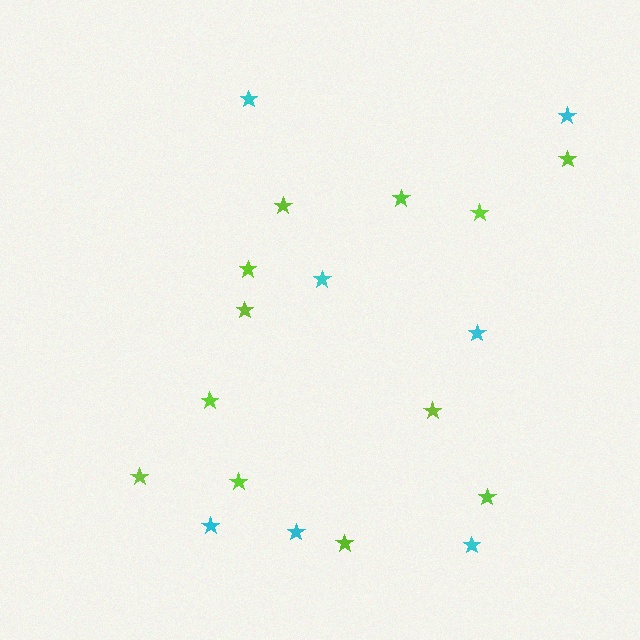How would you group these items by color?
There are 2 groups: one group of lime stars (12) and one group of cyan stars (7).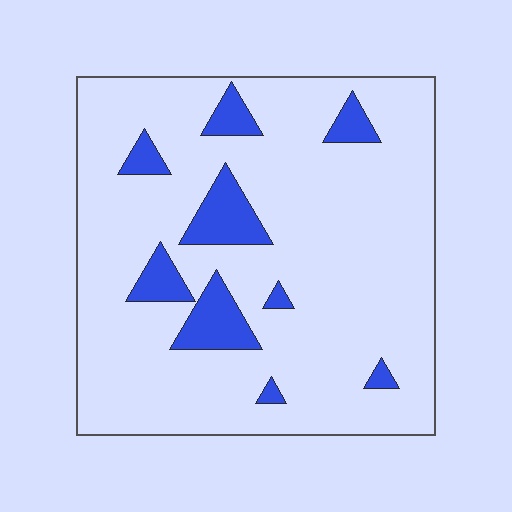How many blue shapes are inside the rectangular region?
9.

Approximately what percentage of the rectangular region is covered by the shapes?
Approximately 15%.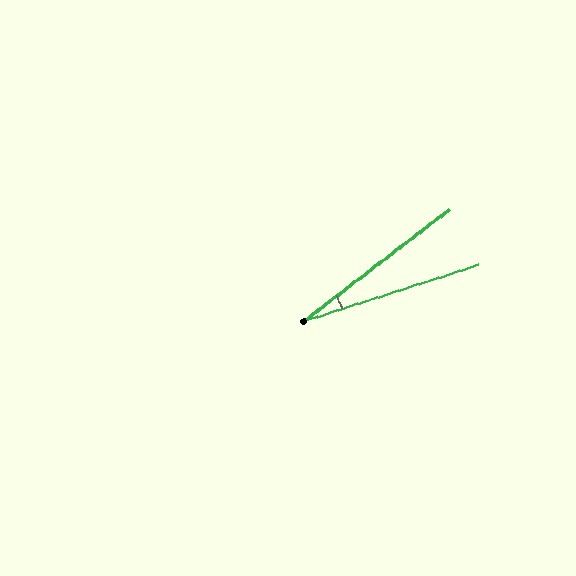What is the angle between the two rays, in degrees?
Approximately 20 degrees.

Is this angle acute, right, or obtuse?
It is acute.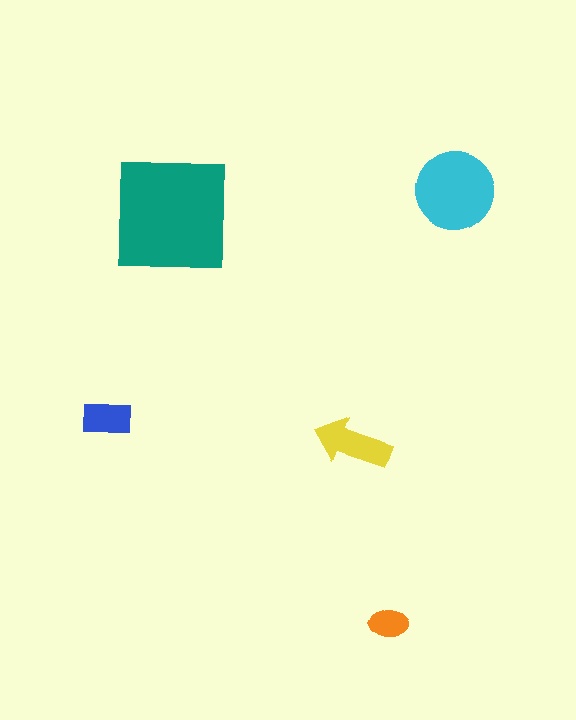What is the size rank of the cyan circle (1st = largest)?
2nd.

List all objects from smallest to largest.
The orange ellipse, the blue rectangle, the yellow arrow, the cyan circle, the teal square.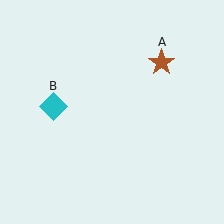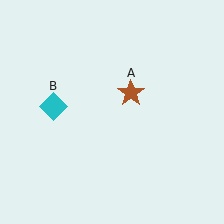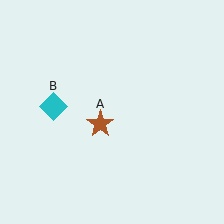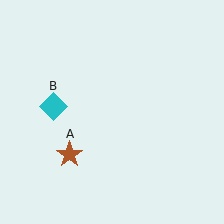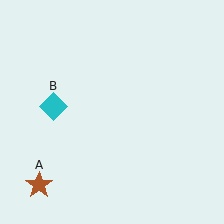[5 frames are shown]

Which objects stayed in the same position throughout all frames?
Cyan diamond (object B) remained stationary.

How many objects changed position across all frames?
1 object changed position: brown star (object A).